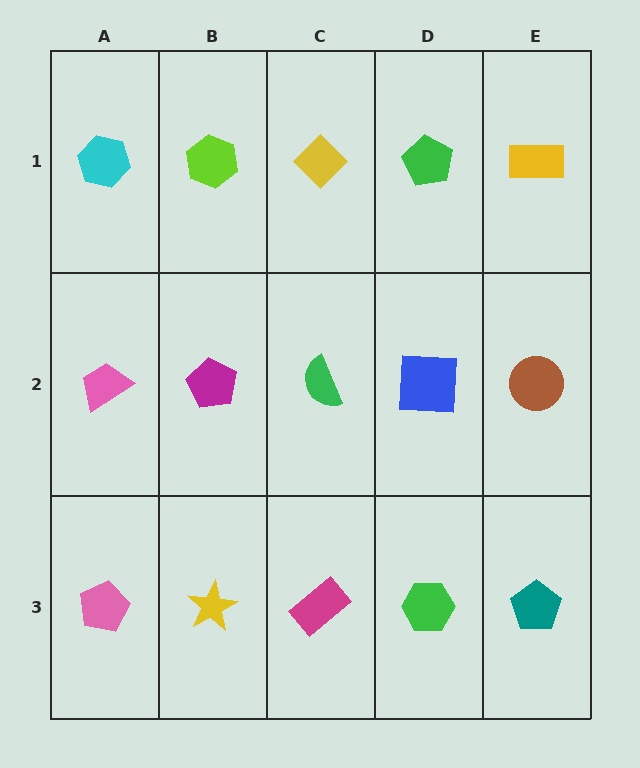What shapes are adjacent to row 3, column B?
A magenta pentagon (row 2, column B), a pink pentagon (row 3, column A), a magenta rectangle (row 3, column C).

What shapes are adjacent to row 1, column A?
A pink trapezoid (row 2, column A), a lime hexagon (row 1, column B).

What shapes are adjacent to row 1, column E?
A brown circle (row 2, column E), a green pentagon (row 1, column D).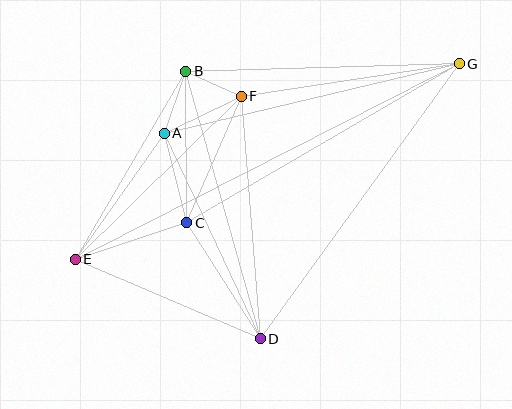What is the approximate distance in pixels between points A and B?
The distance between A and B is approximately 65 pixels.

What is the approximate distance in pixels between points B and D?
The distance between B and D is approximately 278 pixels.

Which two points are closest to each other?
Points B and F are closest to each other.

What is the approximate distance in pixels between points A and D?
The distance between A and D is approximately 227 pixels.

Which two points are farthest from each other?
Points E and G are farthest from each other.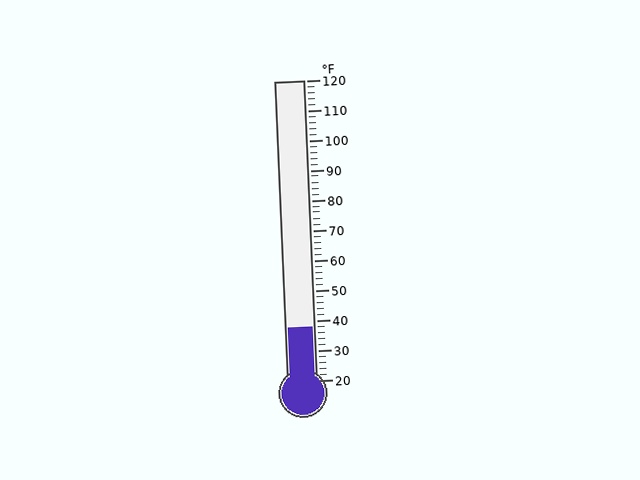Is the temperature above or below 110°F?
The temperature is below 110°F.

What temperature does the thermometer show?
The thermometer shows approximately 38°F.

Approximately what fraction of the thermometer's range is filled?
The thermometer is filled to approximately 20% of its range.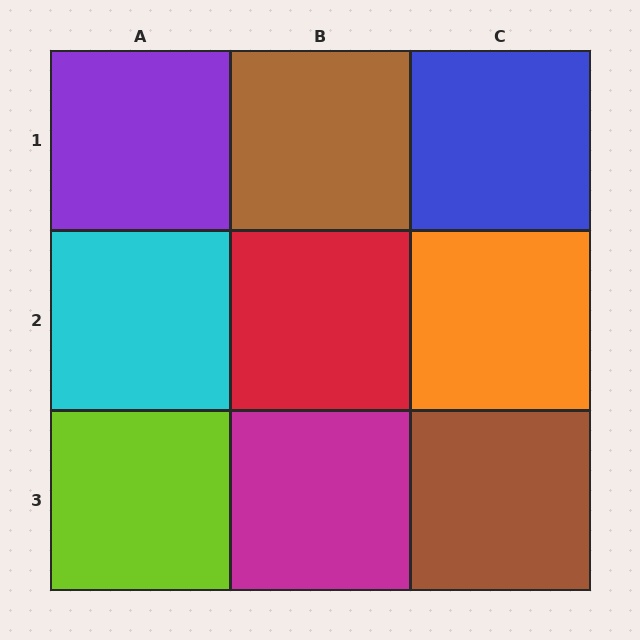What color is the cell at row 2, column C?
Orange.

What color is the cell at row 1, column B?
Brown.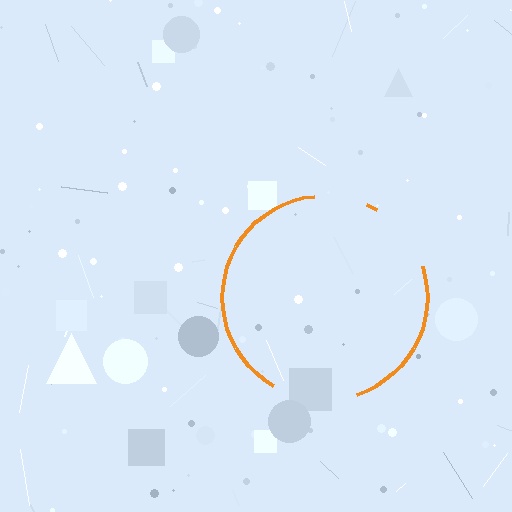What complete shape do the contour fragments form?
The contour fragments form a circle.